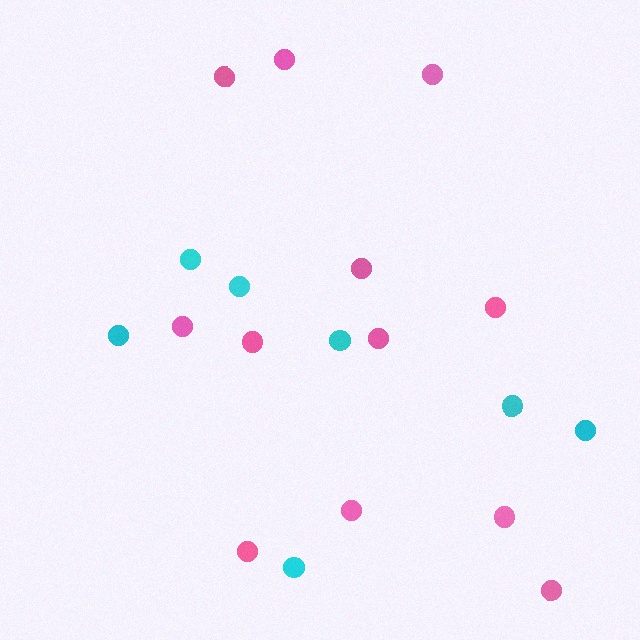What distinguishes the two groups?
There are 2 groups: one group of cyan circles (7) and one group of pink circles (12).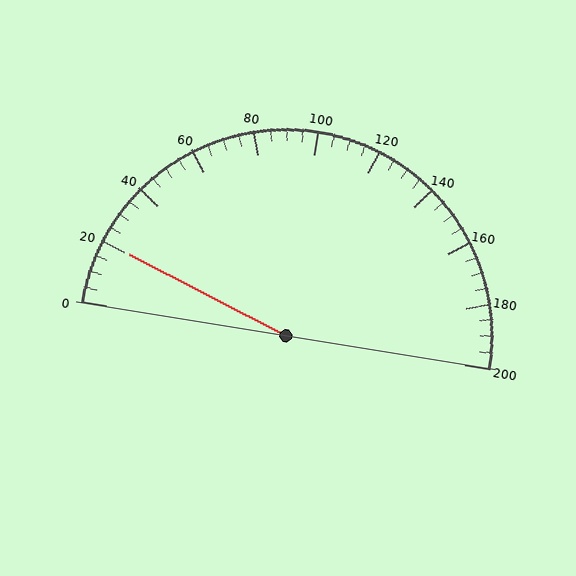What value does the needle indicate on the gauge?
The needle indicates approximately 20.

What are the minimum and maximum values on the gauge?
The gauge ranges from 0 to 200.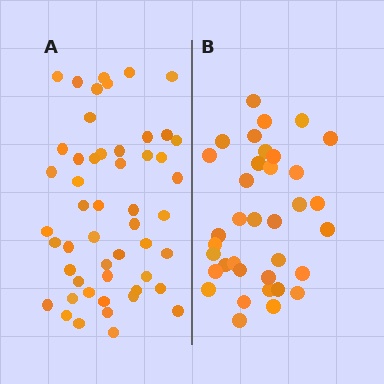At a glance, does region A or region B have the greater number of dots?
Region A (the left region) has more dots.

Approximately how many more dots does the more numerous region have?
Region A has approximately 15 more dots than region B.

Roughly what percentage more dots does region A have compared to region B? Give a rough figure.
About 40% more.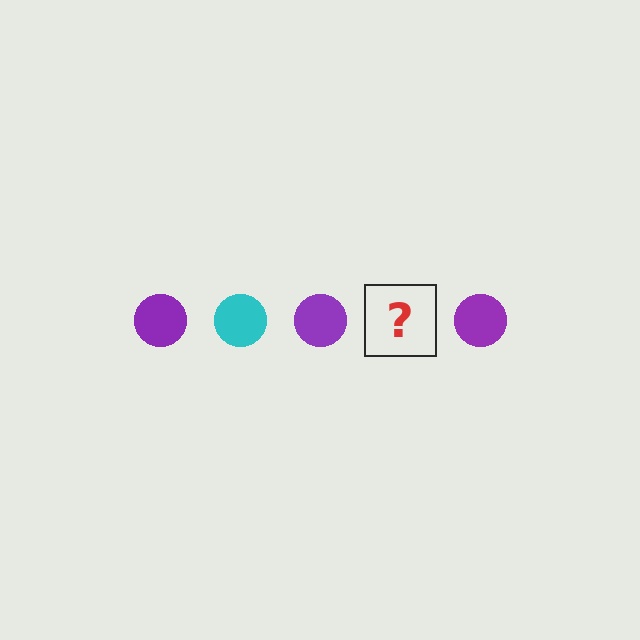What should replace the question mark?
The question mark should be replaced with a cyan circle.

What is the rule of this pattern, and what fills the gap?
The rule is that the pattern cycles through purple, cyan circles. The gap should be filled with a cyan circle.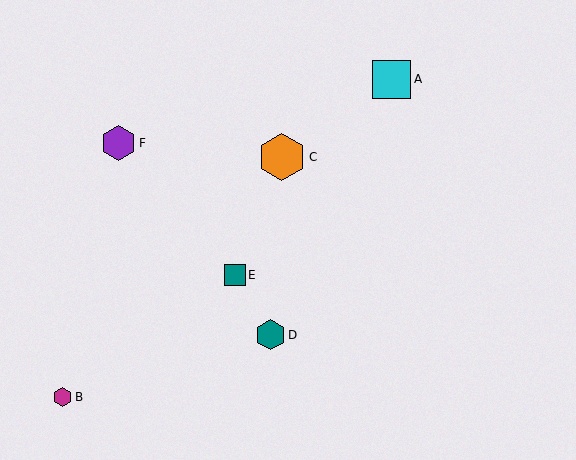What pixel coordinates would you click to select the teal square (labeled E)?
Click at (235, 275) to select the teal square E.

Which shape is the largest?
The orange hexagon (labeled C) is the largest.